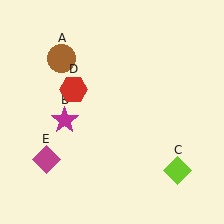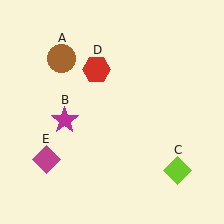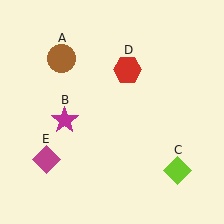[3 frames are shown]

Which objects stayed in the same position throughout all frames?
Brown circle (object A) and magenta star (object B) and lime diamond (object C) and magenta diamond (object E) remained stationary.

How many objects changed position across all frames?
1 object changed position: red hexagon (object D).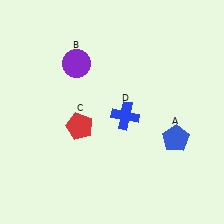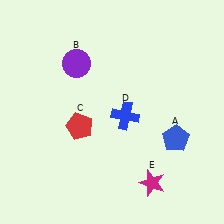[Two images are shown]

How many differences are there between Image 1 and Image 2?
There is 1 difference between the two images.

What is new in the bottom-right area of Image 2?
A magenta star (E) was added in the bottom-right area of Image 2.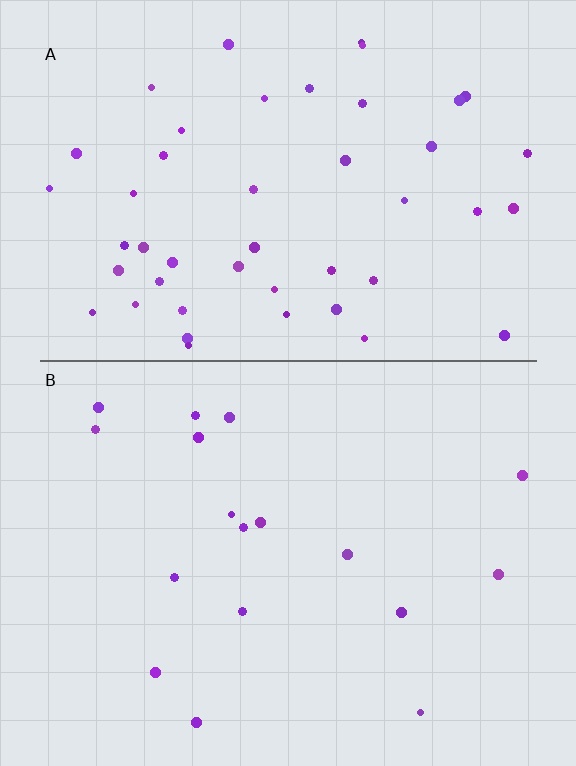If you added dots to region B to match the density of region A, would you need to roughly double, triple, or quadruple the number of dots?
Approximately triple.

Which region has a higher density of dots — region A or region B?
A (the top).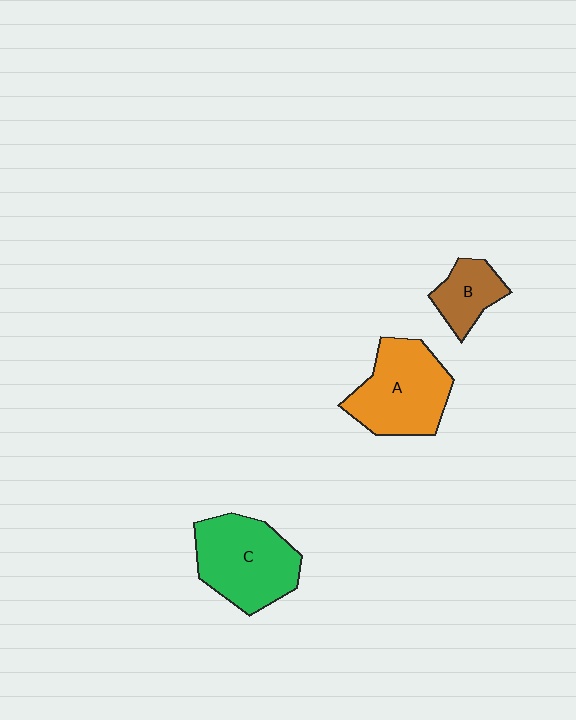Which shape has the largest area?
Shape C (green).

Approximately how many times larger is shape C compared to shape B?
Approximately 2.1 times.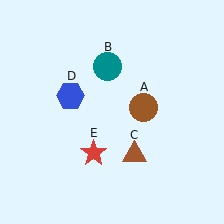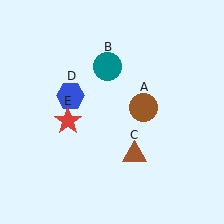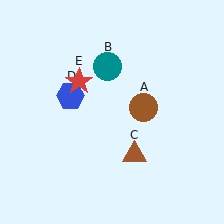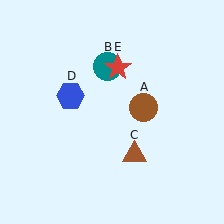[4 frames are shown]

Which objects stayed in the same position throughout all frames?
Brown circle (object A) and teal circle (object B) and brown triangle (object C) and blue hexagon (object D) remained stationary.